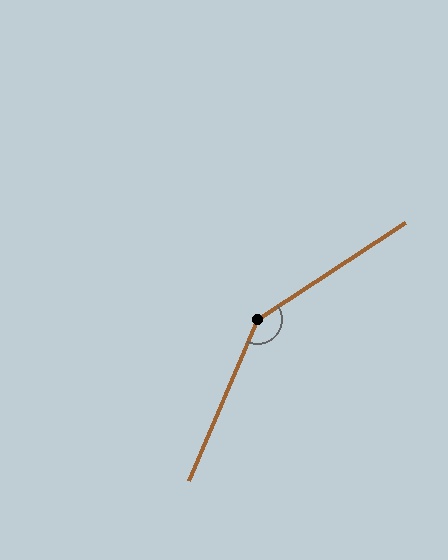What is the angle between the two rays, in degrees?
Approximately 146 degrees.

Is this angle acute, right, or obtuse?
It is obtuse.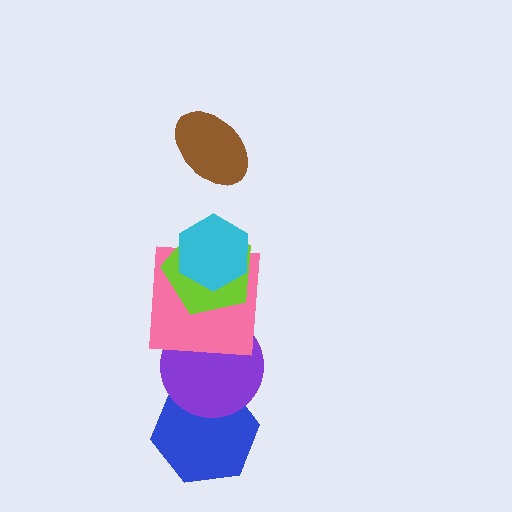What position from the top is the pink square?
The pink square is 4th from the top.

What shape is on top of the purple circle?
The pink square is on top of the purple circle.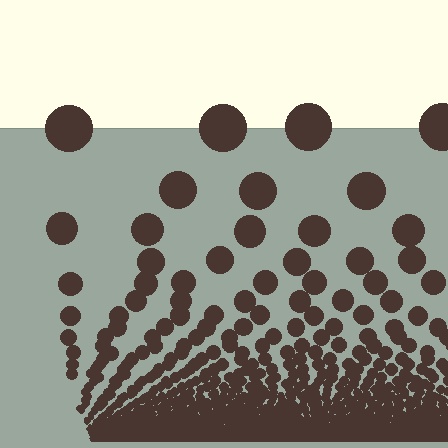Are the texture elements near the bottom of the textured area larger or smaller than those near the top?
Smaller. The gradient is inverted — elements near the bottom are smaller and denser.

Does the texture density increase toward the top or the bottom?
Density increases toward the bottom.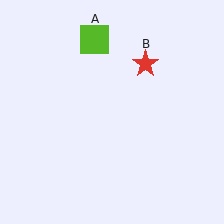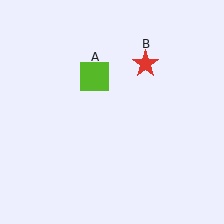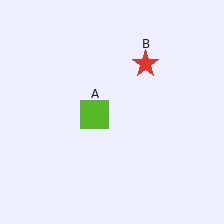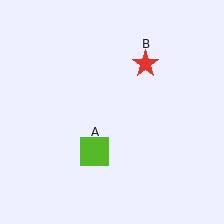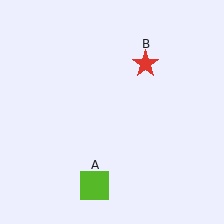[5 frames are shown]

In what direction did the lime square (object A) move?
The lime square (object A) moved down.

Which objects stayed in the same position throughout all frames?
Red star (object B) remained stationary.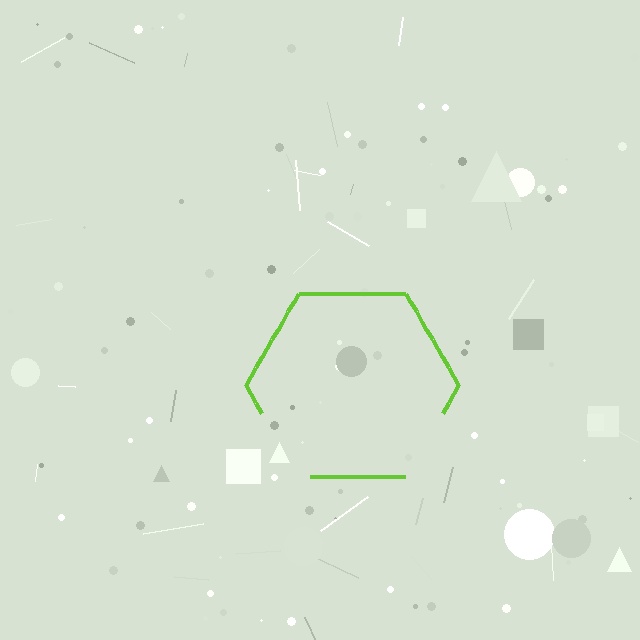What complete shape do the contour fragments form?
The contour fragments form a hexagon.